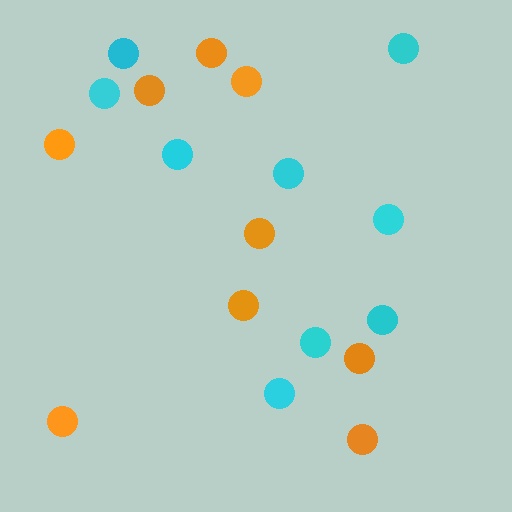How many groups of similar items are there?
There are 2 groups: one group of cyan circles (9) and one group of orange circles (9).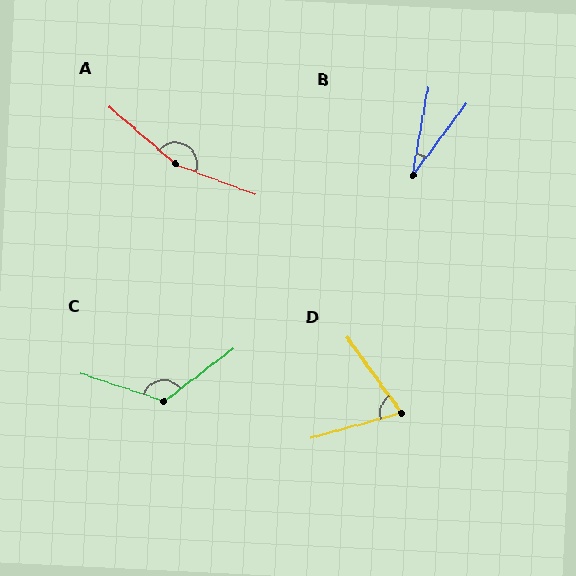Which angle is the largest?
A, at approximately 160 degrees.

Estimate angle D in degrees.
Approximately 70 degrees.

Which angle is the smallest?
B, at approximately 27 degrees.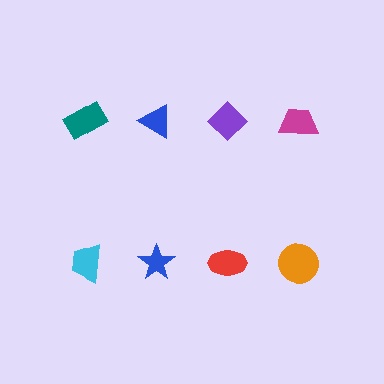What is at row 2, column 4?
An orange circle.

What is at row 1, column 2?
A blue triangle.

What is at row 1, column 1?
A teal rectangle.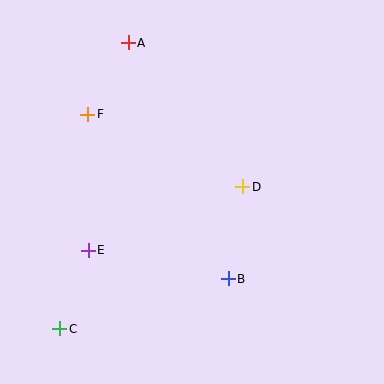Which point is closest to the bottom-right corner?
Point B is closest to the bottom-right corner.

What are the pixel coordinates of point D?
Point D is at (243, 187).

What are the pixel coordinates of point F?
Point F is at (88, 114).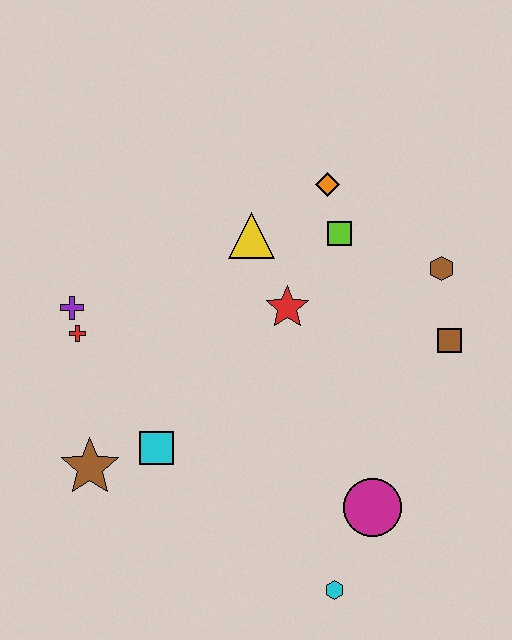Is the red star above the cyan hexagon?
Yes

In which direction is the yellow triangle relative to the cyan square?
The yellow triangle is above the cyan square.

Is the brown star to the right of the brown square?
No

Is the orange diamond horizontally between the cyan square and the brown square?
Yes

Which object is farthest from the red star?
The cyan hexagon is farthest from the red star.